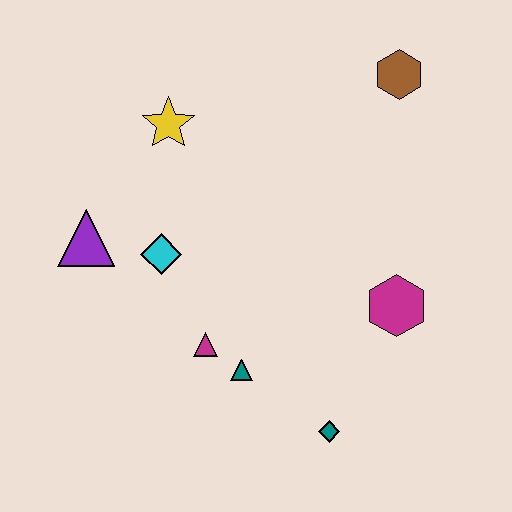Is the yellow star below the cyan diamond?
No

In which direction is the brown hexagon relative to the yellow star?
The brown hexagon is to the right of the yellow star.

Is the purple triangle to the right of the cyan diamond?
No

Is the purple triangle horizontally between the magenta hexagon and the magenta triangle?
No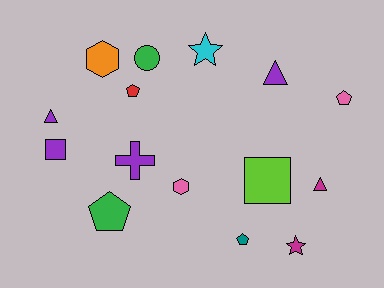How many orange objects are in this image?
There is 1 orange object.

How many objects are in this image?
There are 15 objects.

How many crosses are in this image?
There is 1 cross.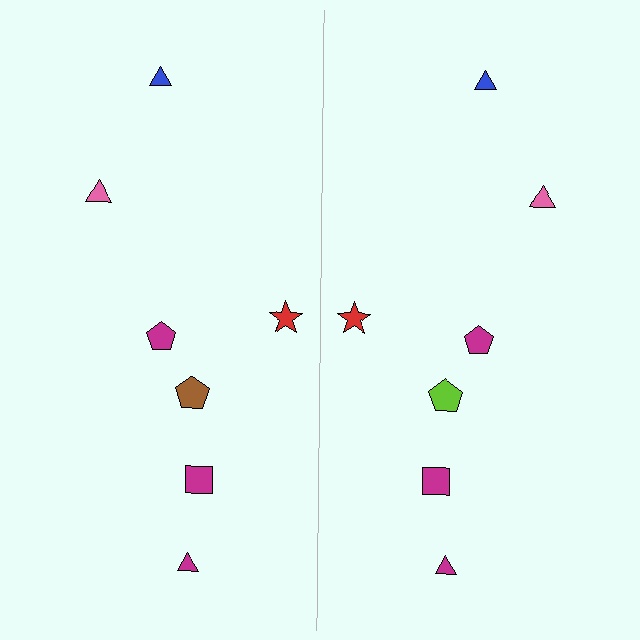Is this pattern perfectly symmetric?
No, the pattern is not perfectly symmetric. The lime pentagon on the right side breaks the symmetry — its mirror counterpart is brown.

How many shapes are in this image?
There are 14 shapes in this image.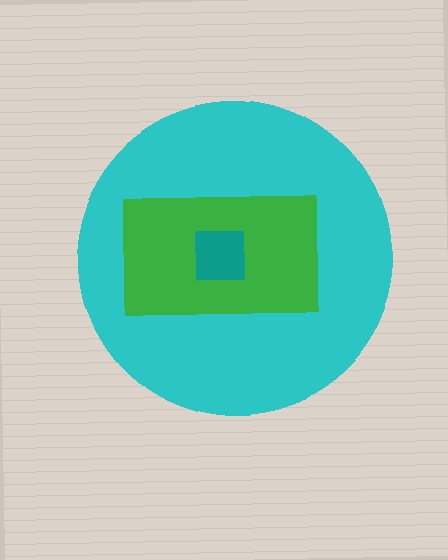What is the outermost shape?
The cyan circle.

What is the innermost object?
The teal square.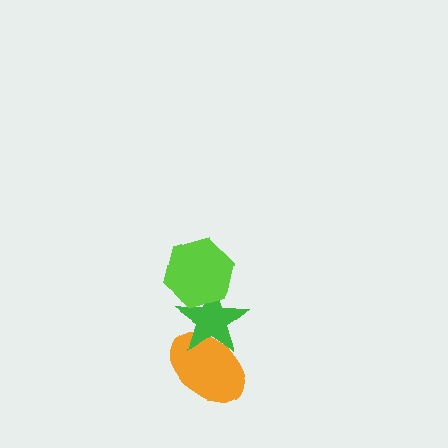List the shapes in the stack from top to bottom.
From top to bottom: the lime hexagon, the green star, the orange ellipse.